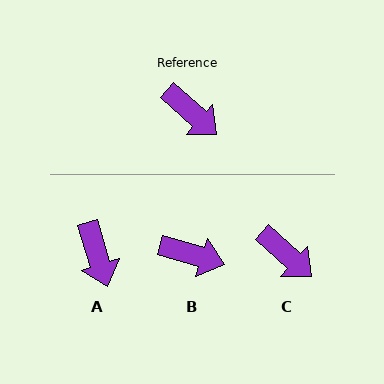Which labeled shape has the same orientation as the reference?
C.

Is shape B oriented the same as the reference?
No, it is off by about 25 degrees.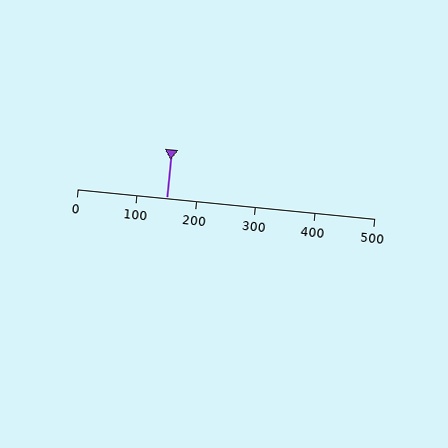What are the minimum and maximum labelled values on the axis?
The axis runs from 0 to 500.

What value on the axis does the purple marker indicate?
The marker indicates approximately 150.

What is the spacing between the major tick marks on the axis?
The major ticks are spaced 100 apart.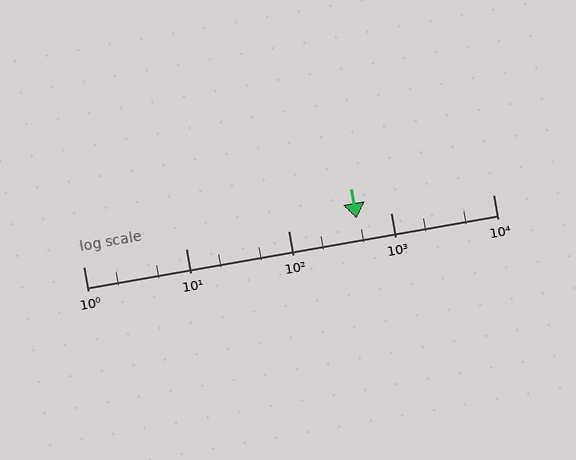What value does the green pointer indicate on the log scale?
The pointer indicates approximately 470.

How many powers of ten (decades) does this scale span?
The scale spans 4 decades, from 1 to 10000.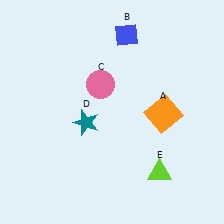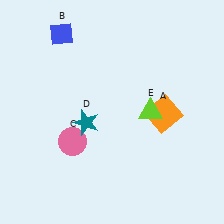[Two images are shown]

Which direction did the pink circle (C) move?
The pink circle (C) moved down.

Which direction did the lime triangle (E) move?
The lime triangle (E) moved up.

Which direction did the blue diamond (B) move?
The blue diamond (B) moved left.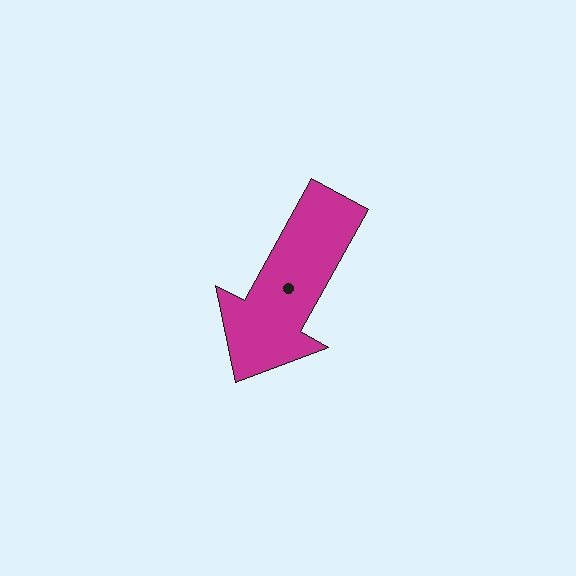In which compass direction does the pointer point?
Southwest.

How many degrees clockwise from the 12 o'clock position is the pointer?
Approximately 209 degrees.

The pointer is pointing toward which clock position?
Roughly 7 o'clock.